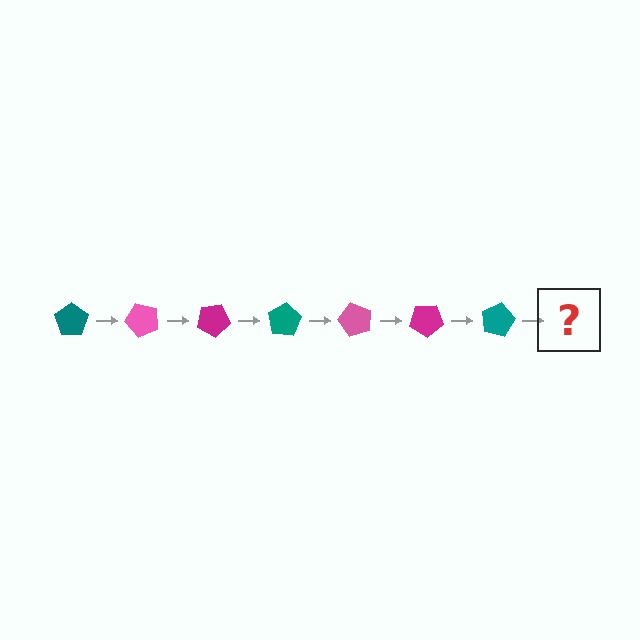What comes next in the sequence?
The next element should be a pink pentagon, rotated 350 degrees from the start.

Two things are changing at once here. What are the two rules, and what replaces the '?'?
The two rules are that it rotates 50 degrees each step and the color cycles through teal, pink, and magenta. The '?' should be a pink pentagon, rotated 350 degrees from the start.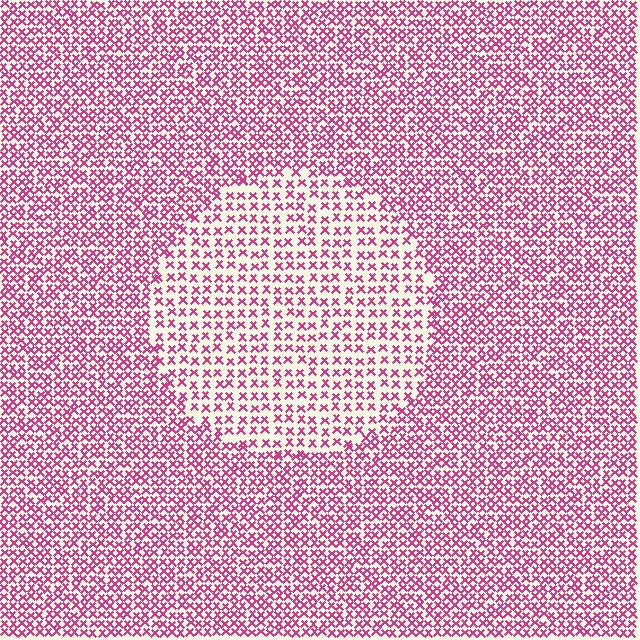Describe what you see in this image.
The image contains small magenta elements arranged at two different densities. A circle-shaped region is visible where the elements are less densely packed than the surrounding area.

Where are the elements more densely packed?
The elements are more densely packed outside the circle boundary.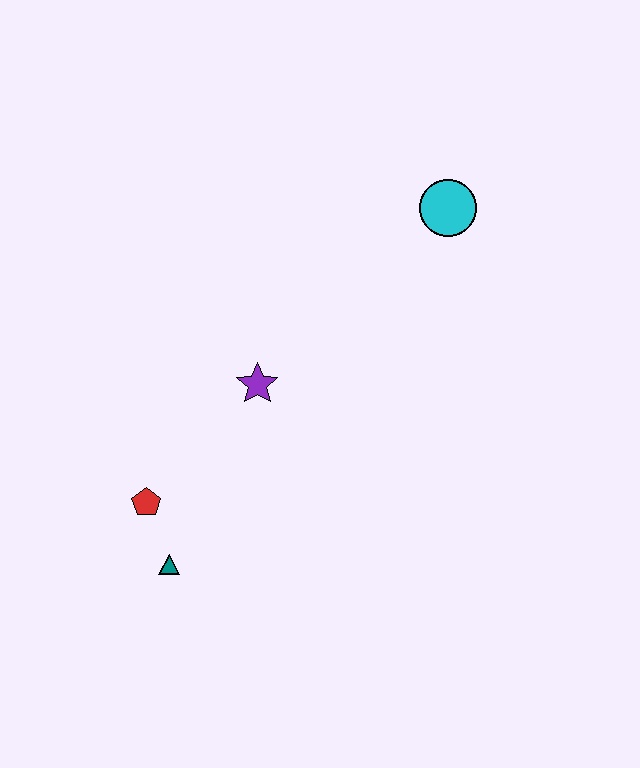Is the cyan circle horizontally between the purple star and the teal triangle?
No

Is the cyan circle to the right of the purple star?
Yes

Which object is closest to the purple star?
The red pentagon is closest to the purple star.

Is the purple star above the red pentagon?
Yes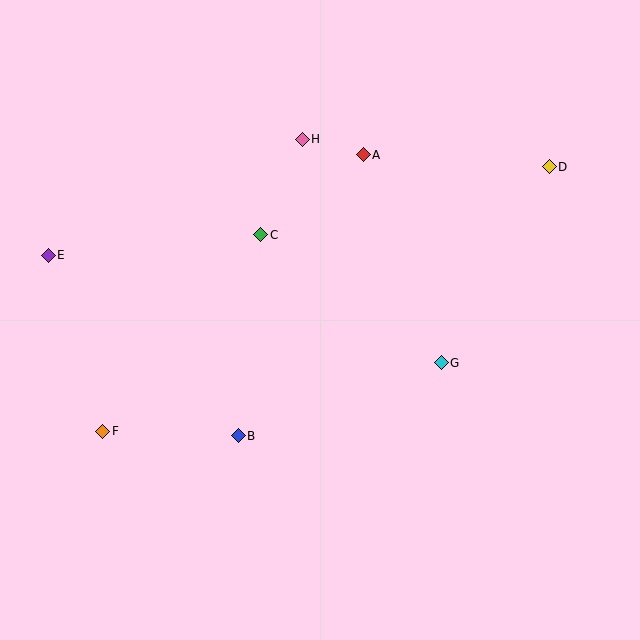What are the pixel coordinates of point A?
Point A is at (363, 155).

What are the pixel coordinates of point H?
Point H is at (302, 139).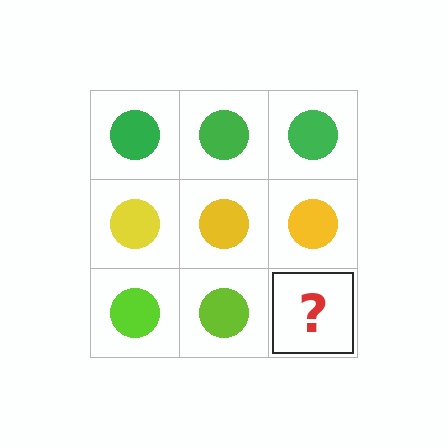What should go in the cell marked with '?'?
The missing cell should contain a lime circle.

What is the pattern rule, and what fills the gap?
The rule is that each row has a consistent color. The gap should be filled with a lime circle.